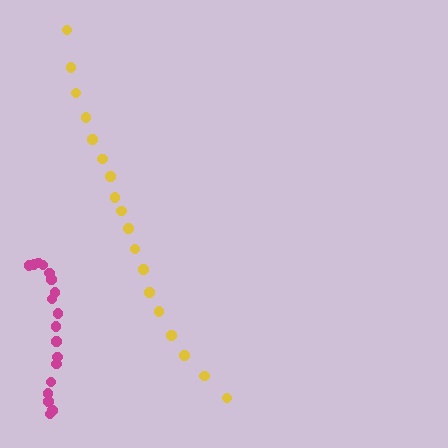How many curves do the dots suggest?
There are 2 distinct paths.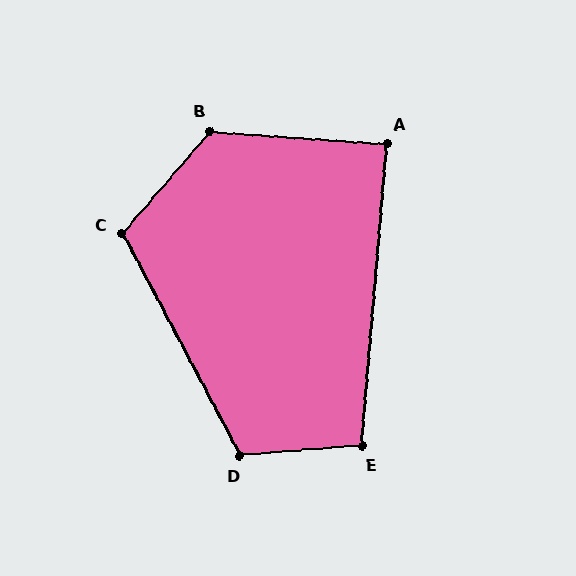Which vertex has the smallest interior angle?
A, at approximately 89 degrees.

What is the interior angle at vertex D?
Approximately 113 degrees (obtuse).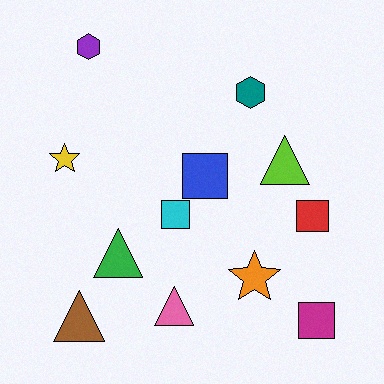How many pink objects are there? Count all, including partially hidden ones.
There is 1 pink object.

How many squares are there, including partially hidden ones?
There are 4 squares.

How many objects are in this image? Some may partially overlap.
There are 12 objects.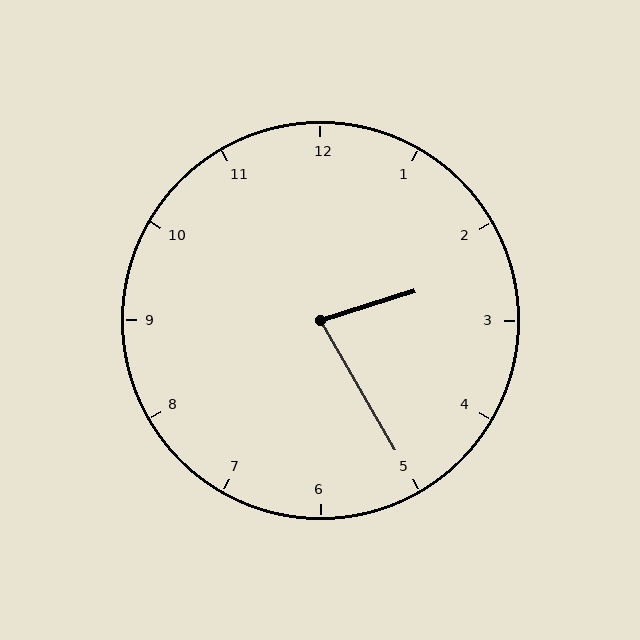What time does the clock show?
2:25.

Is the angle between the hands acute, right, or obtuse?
It is acute.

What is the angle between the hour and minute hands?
Approximately 78 degrees.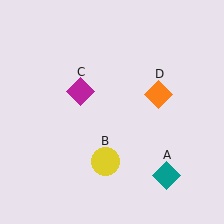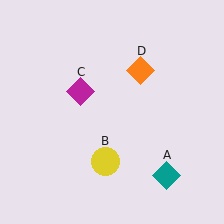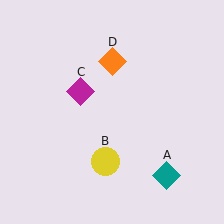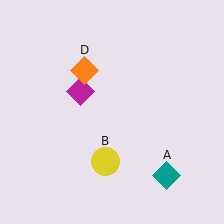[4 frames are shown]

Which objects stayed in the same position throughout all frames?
Teal diamond (object A) and yellow circle (object B) and magenta diamond (object C) remained stationary.